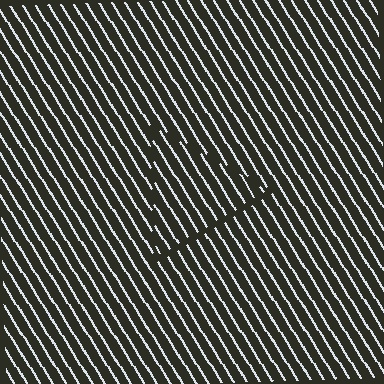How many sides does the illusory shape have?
3 sides — the line-ends trace a triangle.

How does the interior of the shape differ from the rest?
The interior of the shape contains the same grating, shifted by half a period — the contour is defined by the phase discontinuity where line-ends from the inner and outer gratings abut.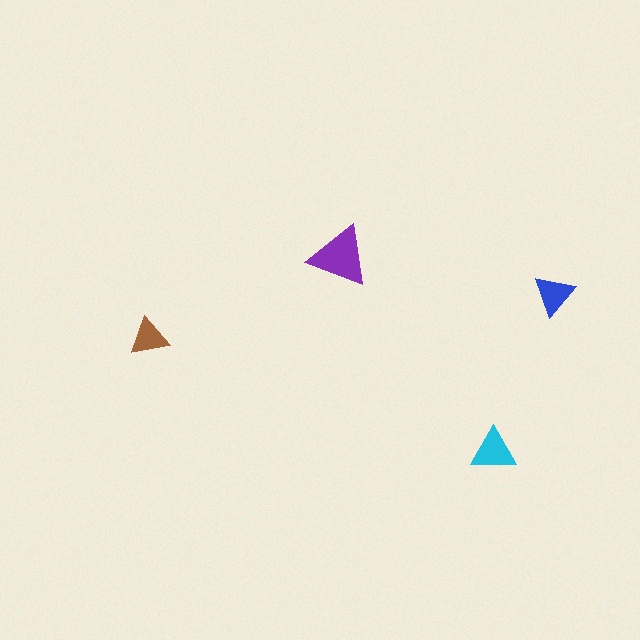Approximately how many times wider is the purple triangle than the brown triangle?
About 1.5 times wider.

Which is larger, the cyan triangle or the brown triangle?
The cyan one.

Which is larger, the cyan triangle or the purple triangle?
The purple one.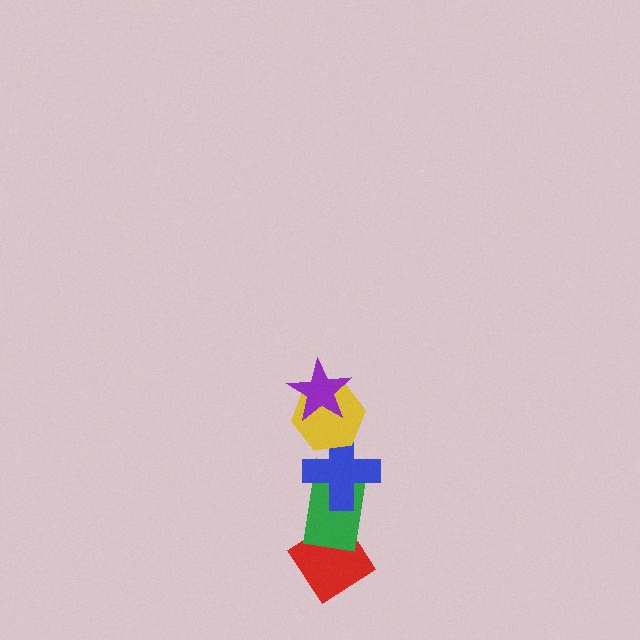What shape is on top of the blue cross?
The yellow hexagon is on top of the blue cross.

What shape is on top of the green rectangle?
The blue cross is on top of the green rectangle.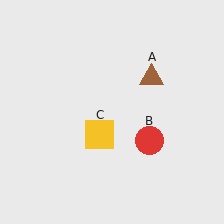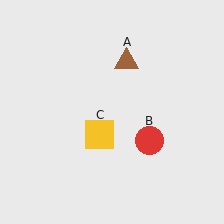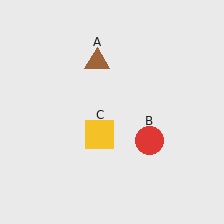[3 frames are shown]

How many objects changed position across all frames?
1 object changed position: brown triangle (object A).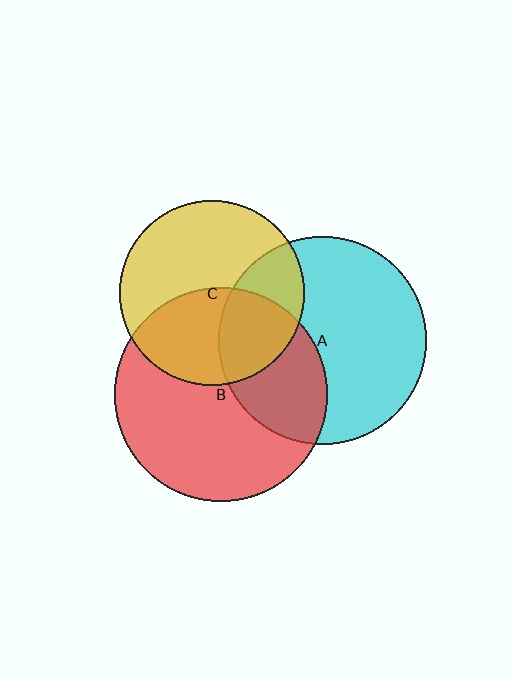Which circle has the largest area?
Circle B (red).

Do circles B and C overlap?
Yes.